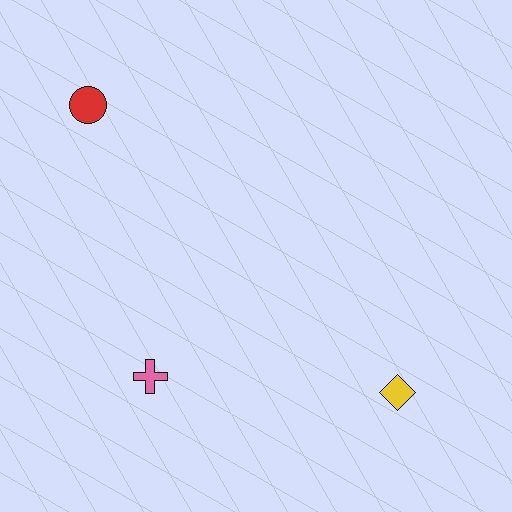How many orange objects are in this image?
There are no orange objects.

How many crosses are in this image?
There is 1 cross.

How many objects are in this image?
There are 3 objects.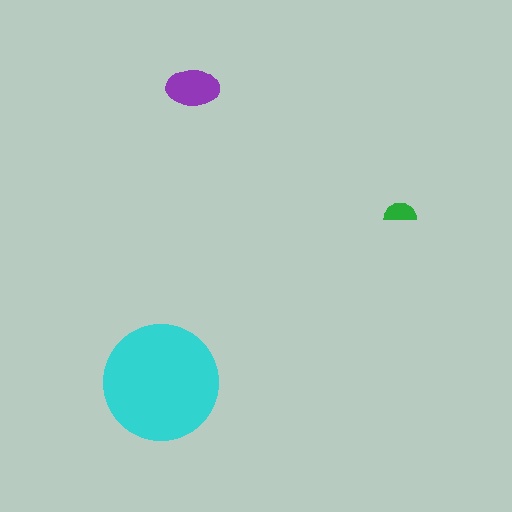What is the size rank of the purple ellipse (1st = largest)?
2nd.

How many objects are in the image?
There are 3 objects in the image.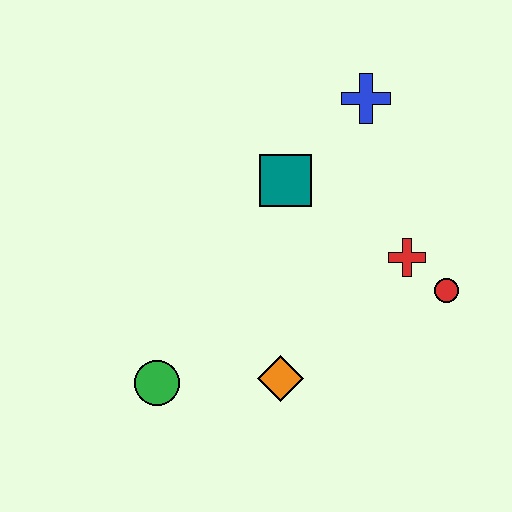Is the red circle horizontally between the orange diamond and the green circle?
No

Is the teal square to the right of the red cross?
No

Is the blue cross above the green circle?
Yes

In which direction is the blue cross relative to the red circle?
The blue cross is above the red circle.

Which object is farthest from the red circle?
The green circle is farthest from the red circle.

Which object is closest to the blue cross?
The teal square is closest to the blue cross.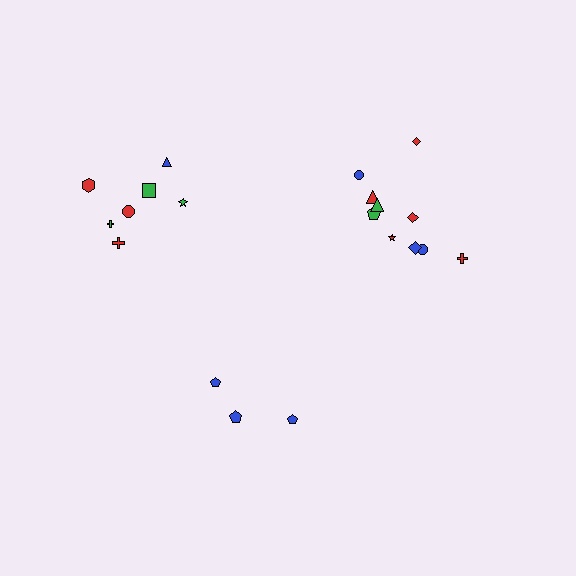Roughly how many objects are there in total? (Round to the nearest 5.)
Roughly 20 objects in total.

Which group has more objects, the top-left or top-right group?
The top-right group.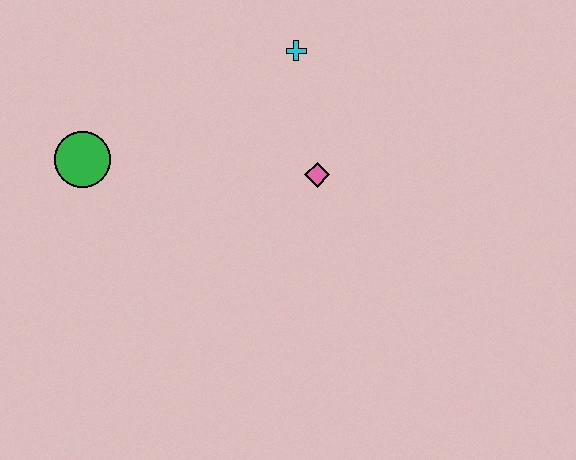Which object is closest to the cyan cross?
The pink diamond is closest to the cyan cross.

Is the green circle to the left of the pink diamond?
Yes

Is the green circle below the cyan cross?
Yes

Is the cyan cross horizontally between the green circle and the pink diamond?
Yes